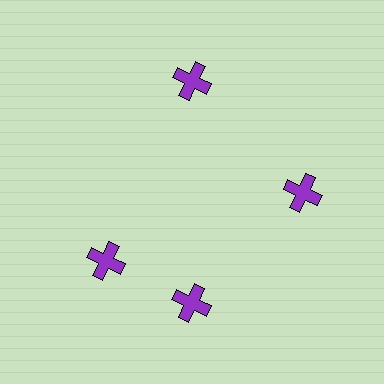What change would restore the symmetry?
The symmetry would be restored by rotating it back into even spacing with its neighbors so that all 4 crosses sit at equal angles and equal distance from the center.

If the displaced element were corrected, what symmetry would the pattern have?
It would have 4-fold rotational symmetry — the pattern would map onto itself every 90 degrees.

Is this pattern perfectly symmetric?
No. The 4 purple crosses are arranged in a ring, but one element near the 9 o'clock position is rotated out of alignment along the ring, breaking the 4-fold rotational symmetry.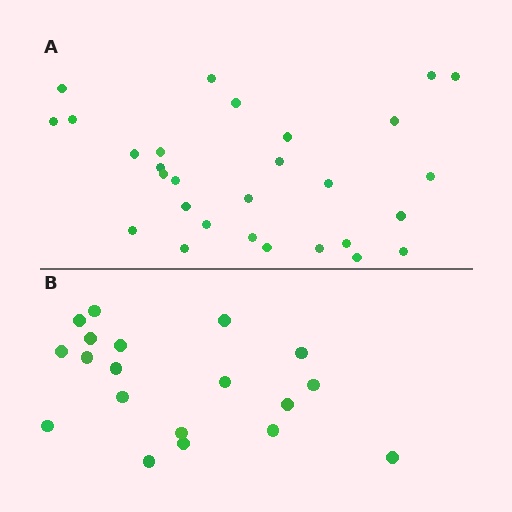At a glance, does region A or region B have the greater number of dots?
Region A (the top region) has more dots.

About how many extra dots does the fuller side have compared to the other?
Region A has roughly 10 or so more dots than region B.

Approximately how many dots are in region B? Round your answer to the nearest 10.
About 20 dots. (The exact count is 19, which rounds to 20.)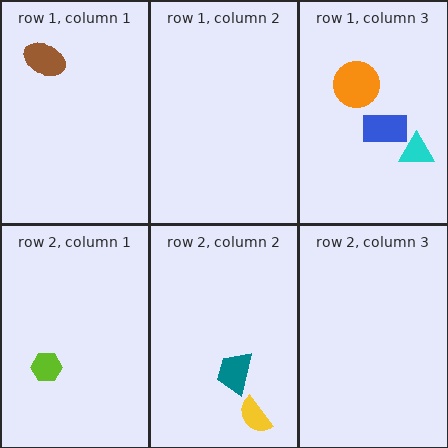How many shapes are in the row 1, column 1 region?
1.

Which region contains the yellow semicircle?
The row 2, column 2 region.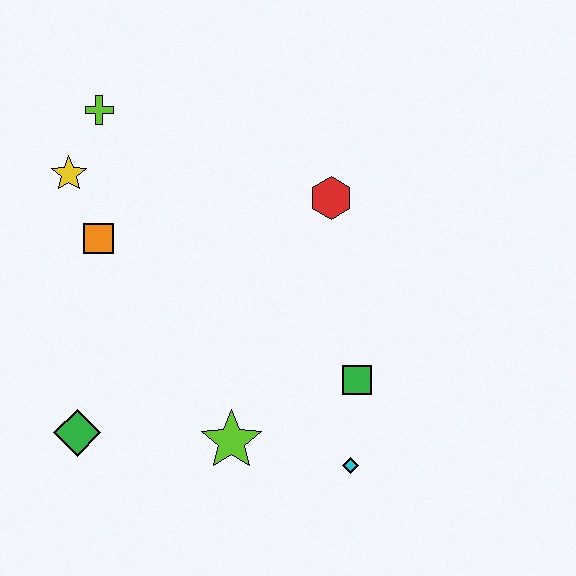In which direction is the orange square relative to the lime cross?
The orange square is below the lime cross.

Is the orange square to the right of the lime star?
No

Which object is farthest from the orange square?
The cyan diamond is farthest from the orange square.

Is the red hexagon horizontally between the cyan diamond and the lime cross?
Yes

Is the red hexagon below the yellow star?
Yes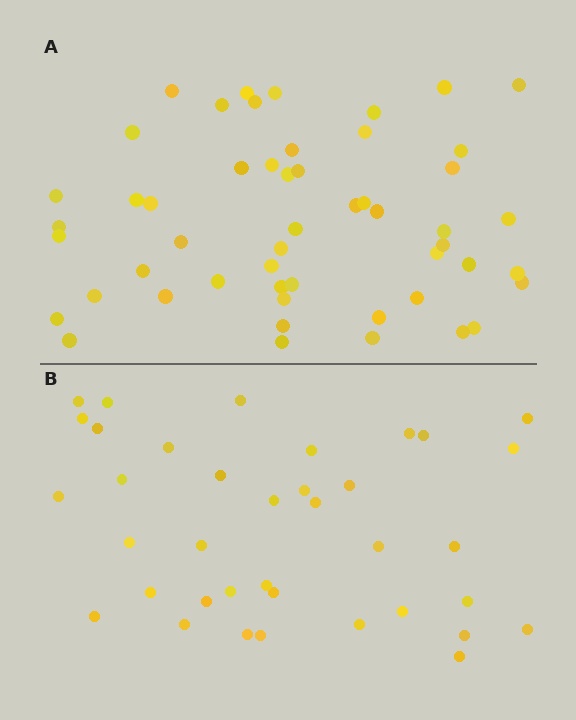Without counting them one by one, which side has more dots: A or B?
Region A (the top region) has more dots.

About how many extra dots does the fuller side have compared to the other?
Region A has approximately 15 more dots than region B.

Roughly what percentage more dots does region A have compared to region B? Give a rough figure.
About 40% more.